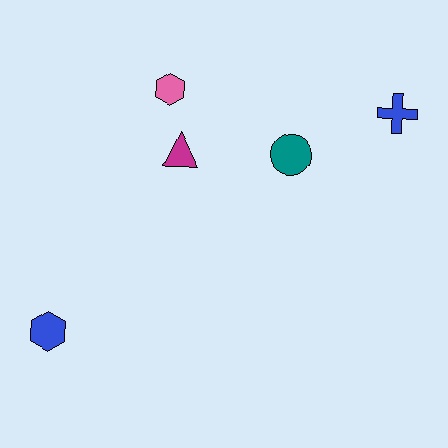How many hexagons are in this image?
There are 2 hexagons.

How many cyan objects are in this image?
There are no cyan objects.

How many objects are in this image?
There are 5 objects.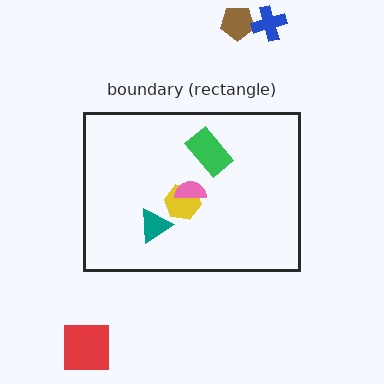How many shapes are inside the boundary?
4 inside, 3 outside.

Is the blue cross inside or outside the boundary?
Outside.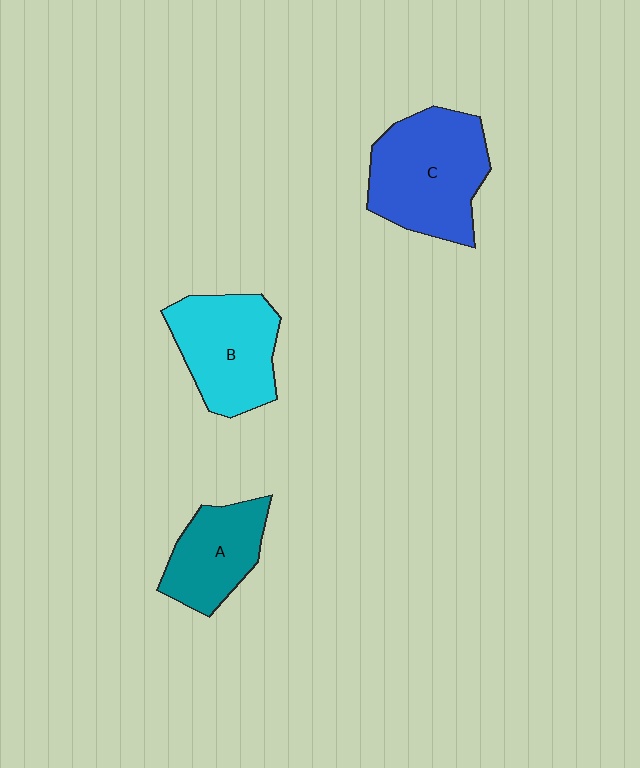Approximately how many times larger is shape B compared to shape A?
Approximately 1.3 times.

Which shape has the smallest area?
Shape A (teal).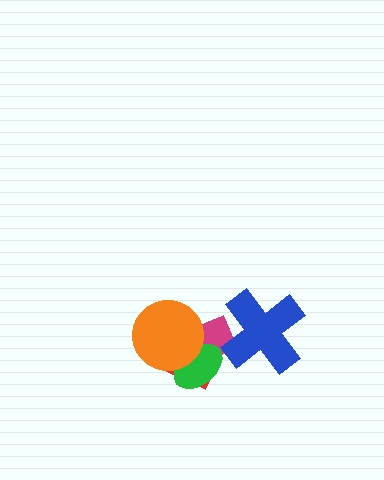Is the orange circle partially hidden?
No, no other shape covers it.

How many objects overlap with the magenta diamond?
4 objects overlap with the magenta diamond.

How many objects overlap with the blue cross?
2 objects overlap with the blue cross.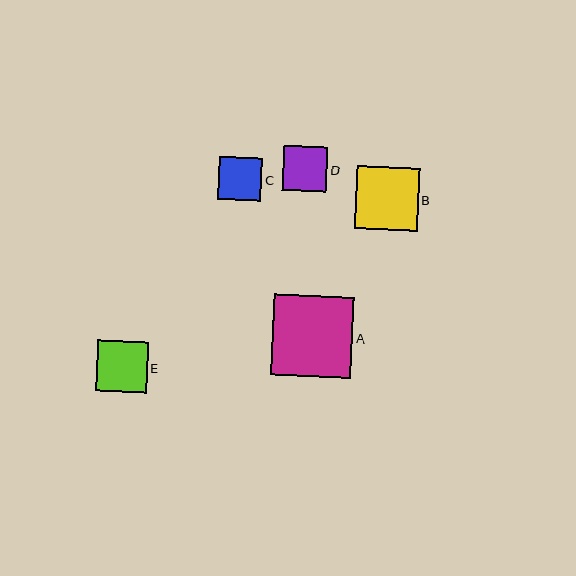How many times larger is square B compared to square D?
Square B is approximately 1.4 times the size of square D.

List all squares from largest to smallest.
From largest to smallest: A, B, E, D, C.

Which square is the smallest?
Square C is the smallest with a size of approximately 43 pixels.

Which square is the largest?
Square A is the largest with a size of approximately 80 pixels.